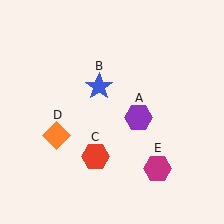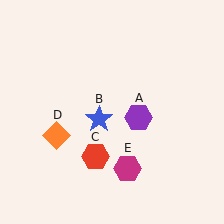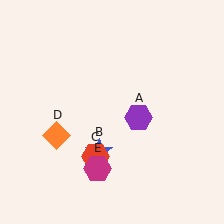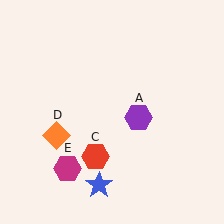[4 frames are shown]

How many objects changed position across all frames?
2 objects changed position: blue star (object B), magenta hexagon (object E).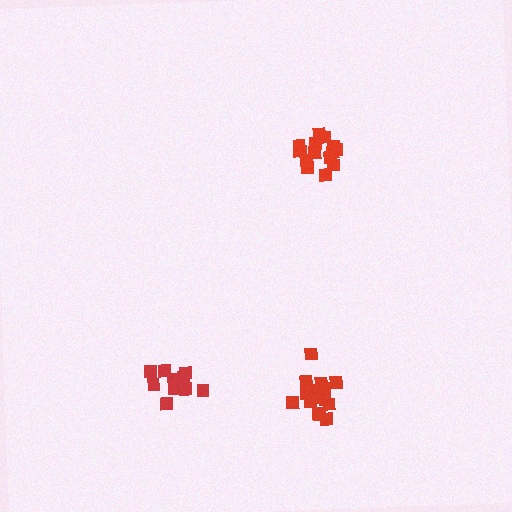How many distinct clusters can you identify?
There are 3 distinct clusters.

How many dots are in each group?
Group 1: 15 dots, Group 2: 12 dots, Group 3: 17 dots (44 total).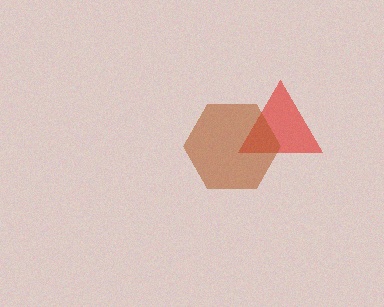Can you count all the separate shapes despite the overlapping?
Yes, there are 2 separate shapes.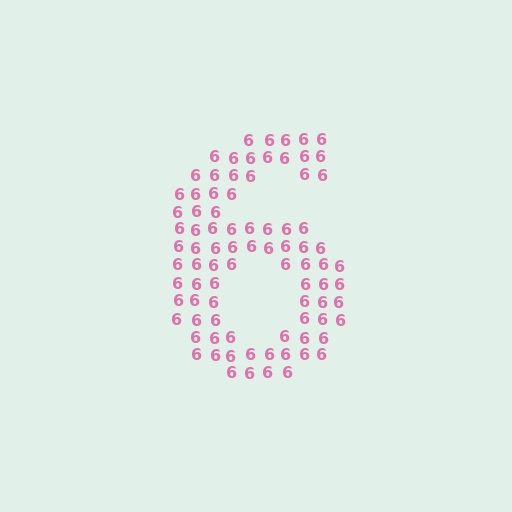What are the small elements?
The small elements are digit 6's.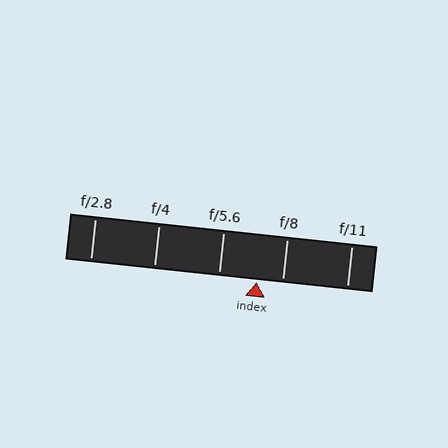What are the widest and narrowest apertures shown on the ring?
The widest aperture shown is f/2.8 and the narrowest is f/11.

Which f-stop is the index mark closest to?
The index mark is closest to f/8.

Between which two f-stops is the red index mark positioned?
The index mark is between f/5.6 and f/8.